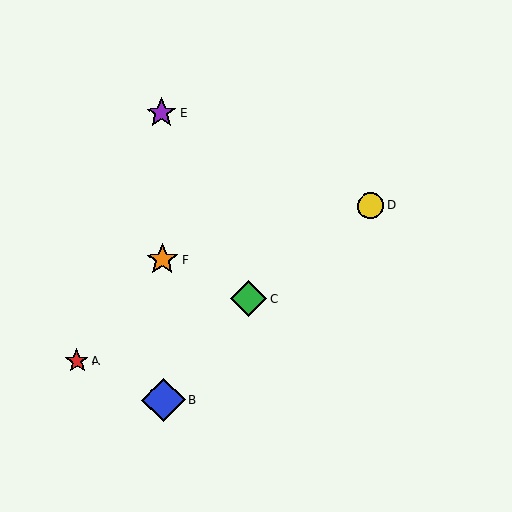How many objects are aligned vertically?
3 objects (B, E, F) are aligned vertically.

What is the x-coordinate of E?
Object E is at x≈162.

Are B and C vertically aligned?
No, B is at x≈163 and C is at x≈249.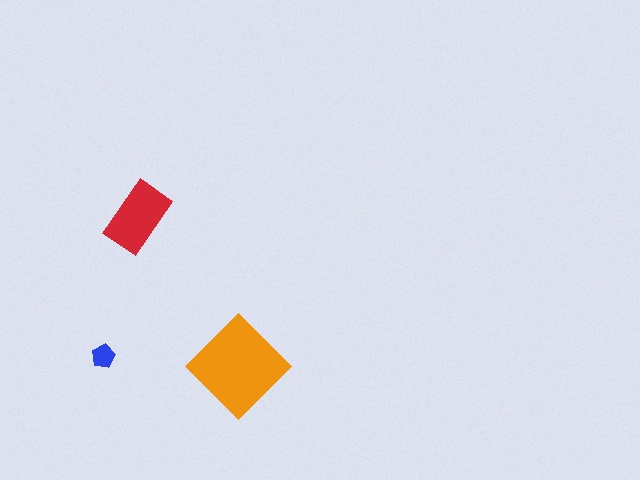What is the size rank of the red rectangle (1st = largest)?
2nd.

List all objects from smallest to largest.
The blue pentagon, the red rectangle, the orange diamond.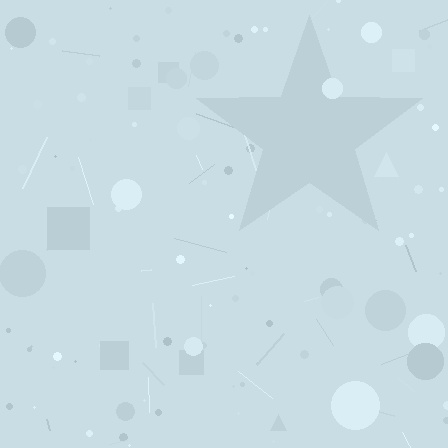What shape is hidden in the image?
A star is hidden in the image.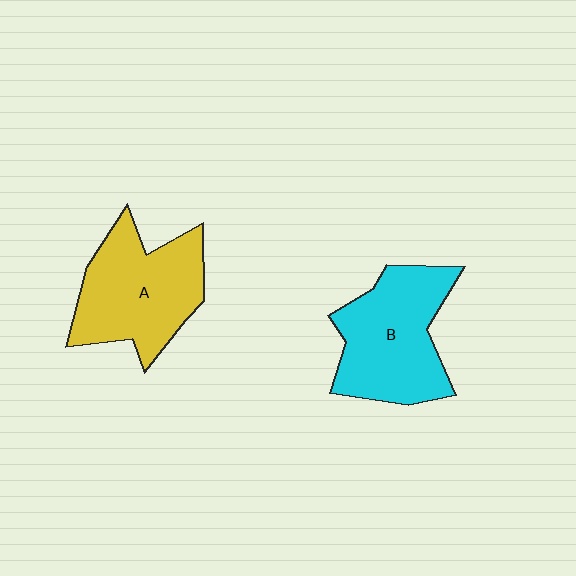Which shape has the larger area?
Shape A (yellow).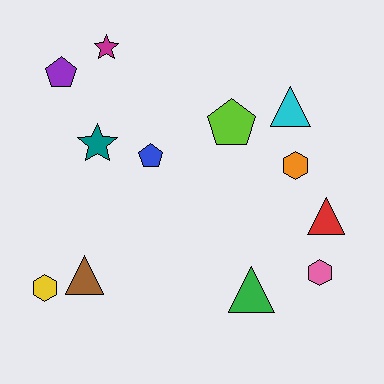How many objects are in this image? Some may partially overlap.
There are 12 objects.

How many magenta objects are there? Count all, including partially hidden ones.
There is 1 magenta object.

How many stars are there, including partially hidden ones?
There are 2 stars.